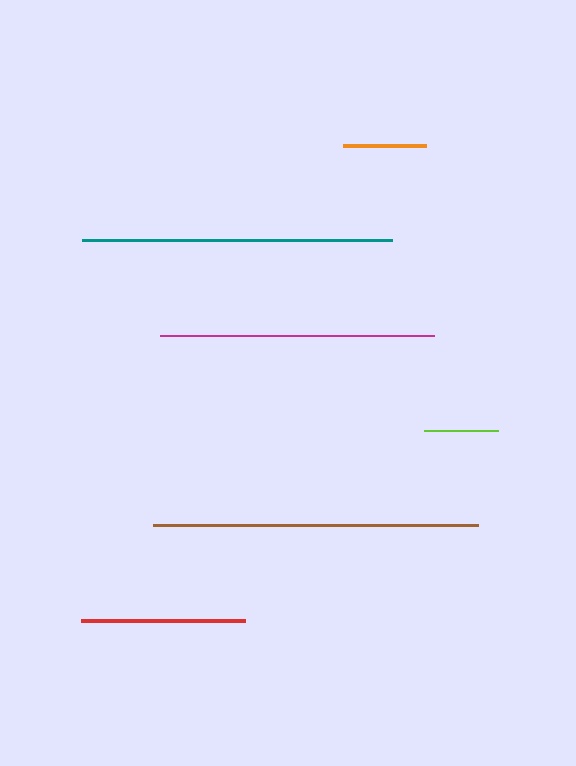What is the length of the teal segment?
The teal segment is approximately 310 pixels long.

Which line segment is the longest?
The brown line is the longest at approximately 325 pixels.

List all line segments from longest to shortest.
From longest to shortest: brown, teal, magenta, red, orange, lime.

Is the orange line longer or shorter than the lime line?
The orange line is longer than the lime line.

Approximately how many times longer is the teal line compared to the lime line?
The teal line is approximately 4.2 times the length of the lime line.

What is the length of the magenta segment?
The magenta segment is approximately 274 pixels long.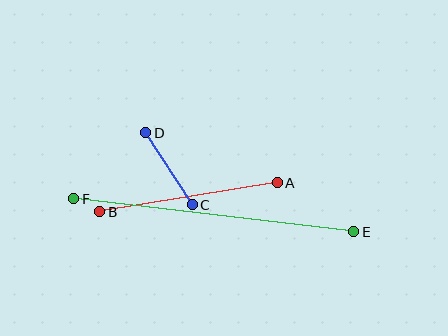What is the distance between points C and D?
The distance is approximately 86 pixels.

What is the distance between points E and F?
The distance is approximately 282 pixels.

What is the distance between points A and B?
The distance is approximately 180 pixels.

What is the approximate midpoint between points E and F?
The midpoint is at approximately (214, 215) pixels.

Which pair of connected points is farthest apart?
Points E and F are farthest apart.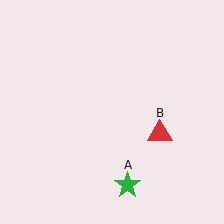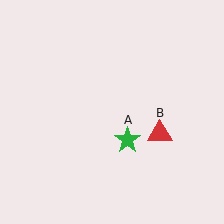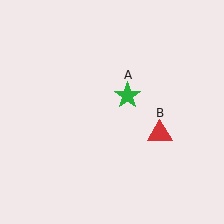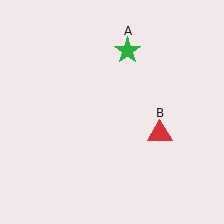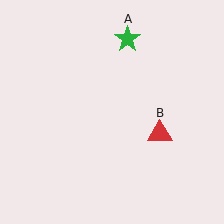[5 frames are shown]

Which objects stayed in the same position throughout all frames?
Red triangle (object B) remained stationary.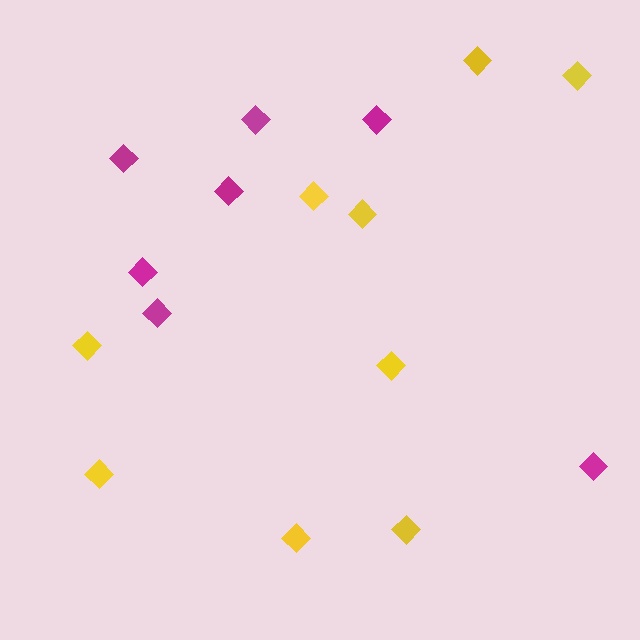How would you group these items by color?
There are 2 groups: one group of magenta diamonds (7) and one group of yellow diamonds (9).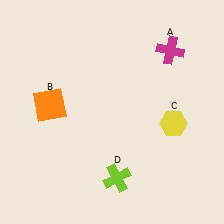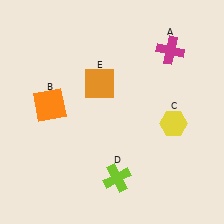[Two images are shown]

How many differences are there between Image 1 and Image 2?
There is 1 difference between the two images.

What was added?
An orange square (E) was added in Image 2.